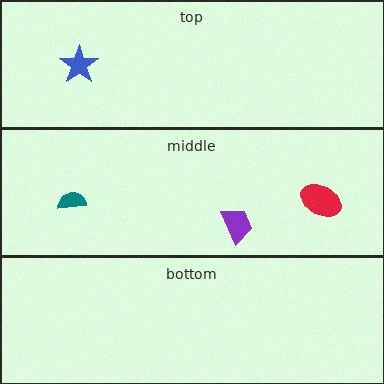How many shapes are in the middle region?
3.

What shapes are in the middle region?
The purple trapezoid, the teal semicircle, the red ellipse.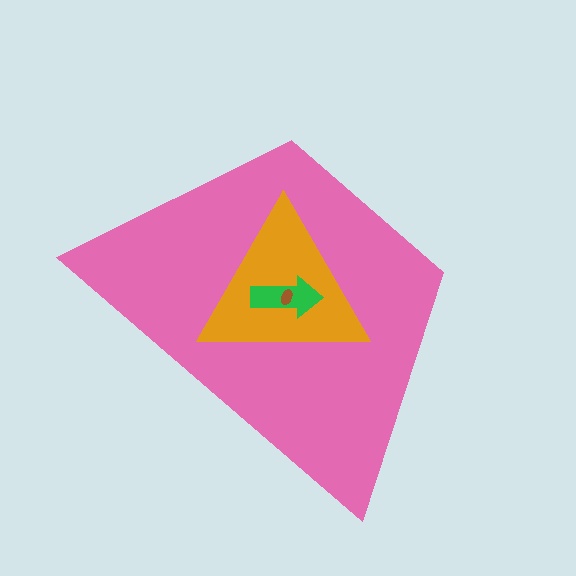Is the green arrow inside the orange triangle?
Yes.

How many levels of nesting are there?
4.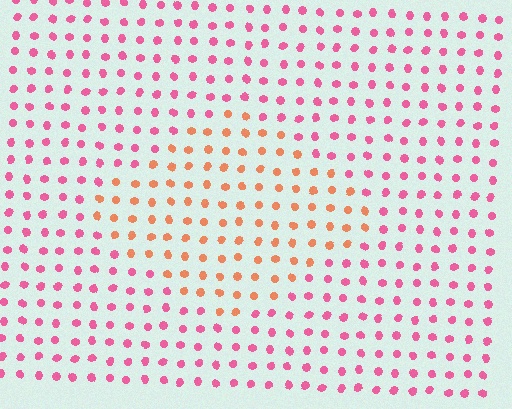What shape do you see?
I see a diamond.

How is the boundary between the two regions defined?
The boundary is defined purely by a slight shift in hue (about 44 degrees). Spacing, size, and orientation are identical on both sides.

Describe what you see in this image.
The image is filled with small pink elements in a uniform arrangement. A diamond-shaped region is visible where the elements are tinted to a slightly different hue, forming a subtle color boundary.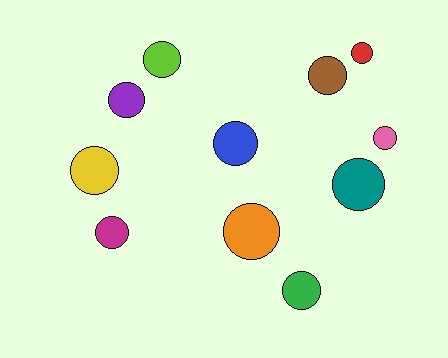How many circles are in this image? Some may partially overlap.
There are 11 circles.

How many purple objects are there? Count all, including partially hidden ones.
There is 1 purple object.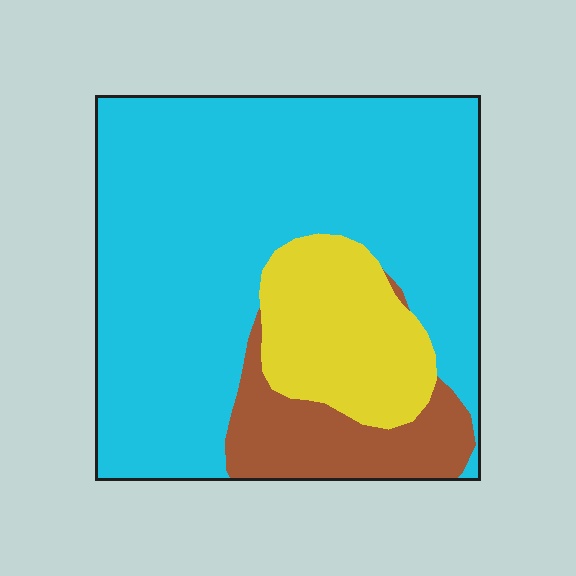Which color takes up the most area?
Cyan, at roughly 70%.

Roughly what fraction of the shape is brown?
Brown covers about 15% of the shape.